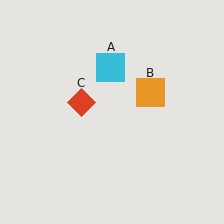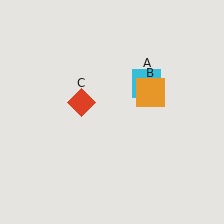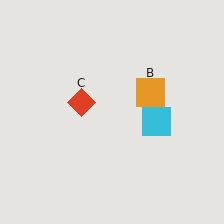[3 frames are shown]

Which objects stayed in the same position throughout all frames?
Orange square (object B) and red diamond (object C) remained stationary.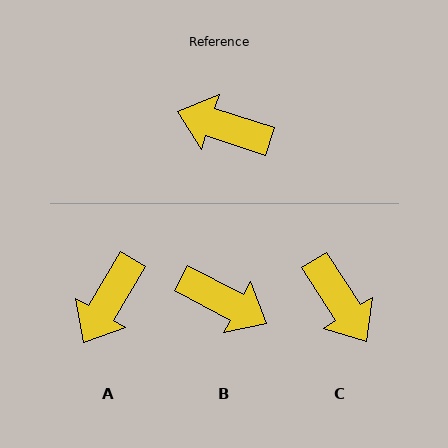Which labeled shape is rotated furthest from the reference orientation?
B, about 170 degrees away.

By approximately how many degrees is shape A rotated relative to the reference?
Approximately 77 degrees counter-clockwise.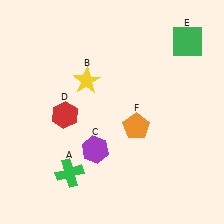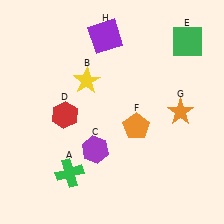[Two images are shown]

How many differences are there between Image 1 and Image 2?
There are 2 differences between the two images.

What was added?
An orange star (G), a purple square (H) were added in Image 2.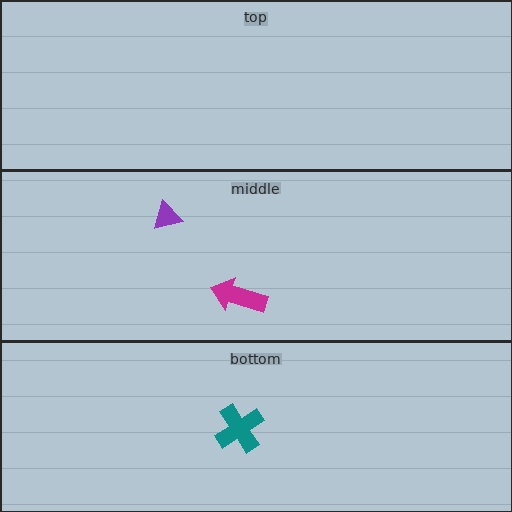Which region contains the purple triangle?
The middle region.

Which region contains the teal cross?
The bottom region.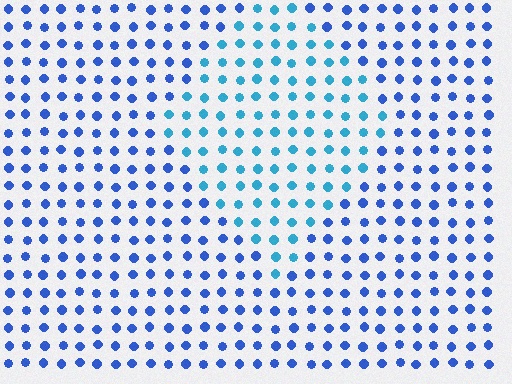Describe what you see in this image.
The image is filled with small blue elements in a uniform arrangement. A diamond-shaped region is visible where the elements are tinted to a slightly different hue, forming a subtle color boundary.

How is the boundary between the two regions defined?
The boundary is defined purely by a slight shift in hue (about 30 degrees). Spacing, size, and orientation are identical on both sides.